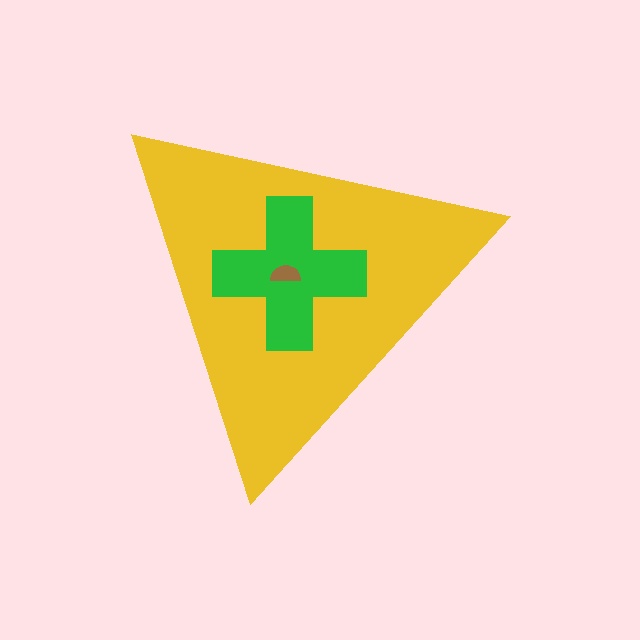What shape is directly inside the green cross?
The brown semicircle.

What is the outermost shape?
The yellow triangle.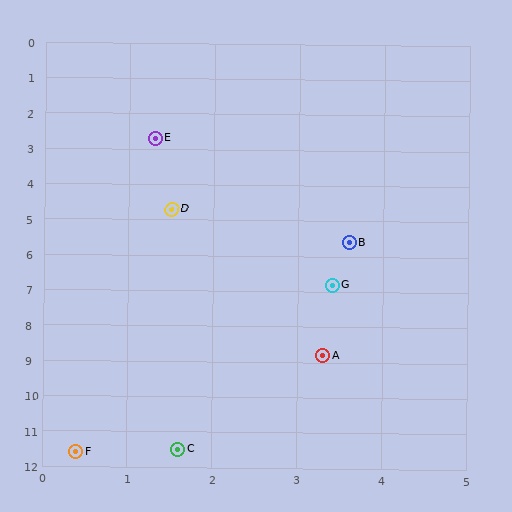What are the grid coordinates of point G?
Point G is at approximately (3.4, 6.8).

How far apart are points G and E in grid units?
Points G and E are about 4.6 grid units apart.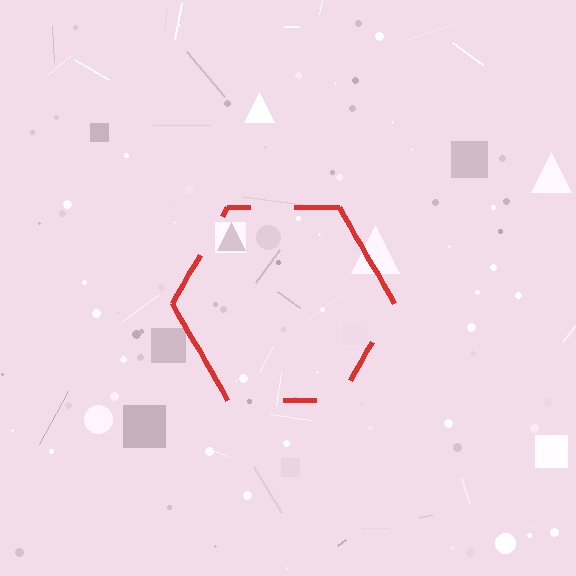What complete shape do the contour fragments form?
The contour fragments form a hexagon.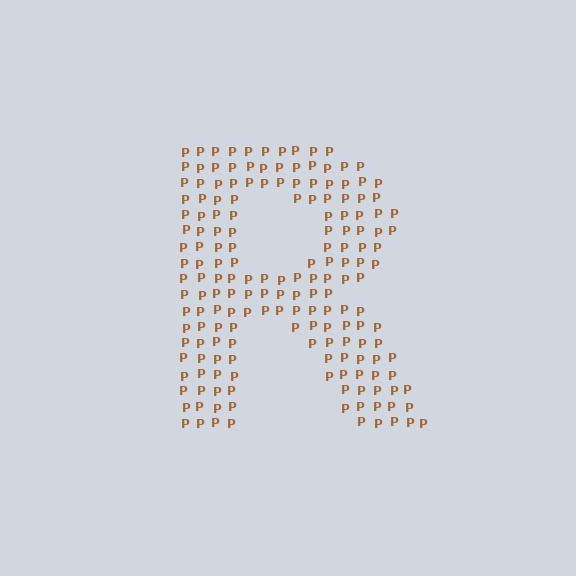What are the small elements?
The small elements are letter P's.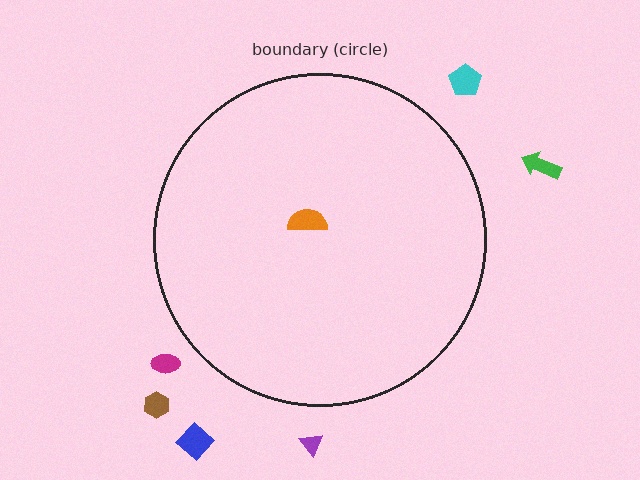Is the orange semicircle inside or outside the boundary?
Inside.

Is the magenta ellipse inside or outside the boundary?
Outside.